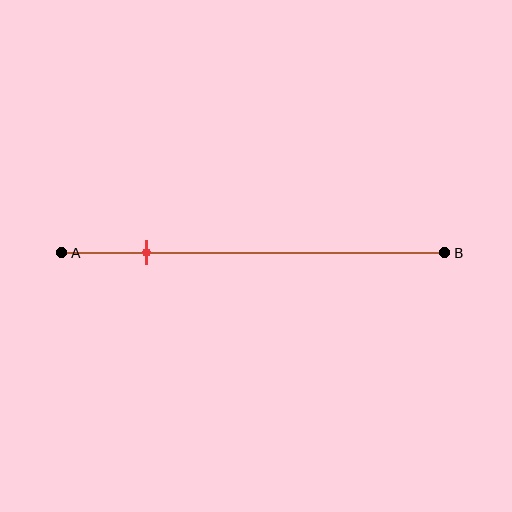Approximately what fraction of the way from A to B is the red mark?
The red mark is approximately 20% of the way from A to B.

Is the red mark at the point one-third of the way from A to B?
No, the mark is at about 20% from A, not at the 33% one-third point.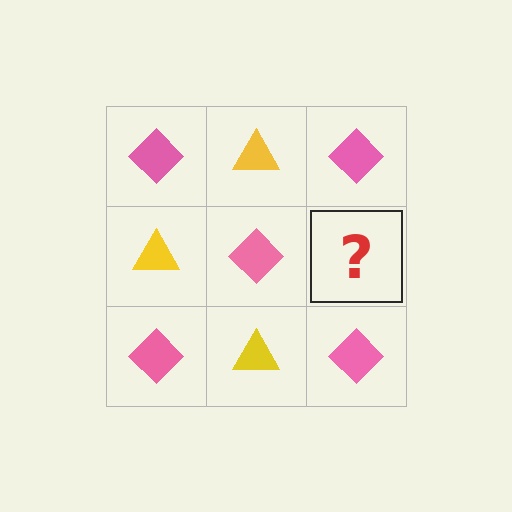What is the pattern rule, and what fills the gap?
The rule is that it alternates pink diamond and yellow triangle in a checkerboard pattern. The gap should be filled with a yellow triangle.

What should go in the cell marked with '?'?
The missing cell should contain a yellow triangle.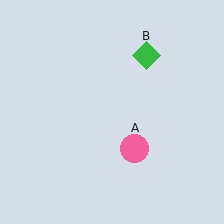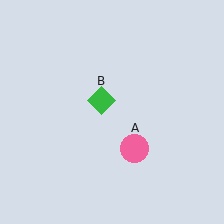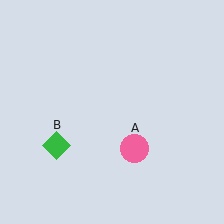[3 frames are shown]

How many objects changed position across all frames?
1 object changed position: green diamond (object B).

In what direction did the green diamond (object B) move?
The green diamond (object B) moved down and to the left.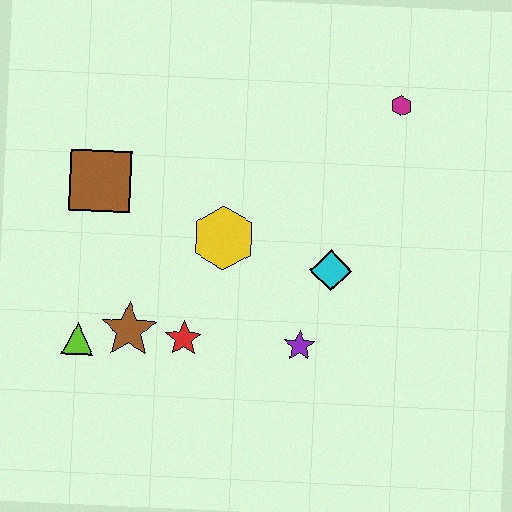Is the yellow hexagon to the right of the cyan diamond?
No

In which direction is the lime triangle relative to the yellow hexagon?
The lime triangle is to the left of the yellow hexagon.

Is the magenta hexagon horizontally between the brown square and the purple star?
No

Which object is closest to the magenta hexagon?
The cyan diamond is closest to the magenta hexagon.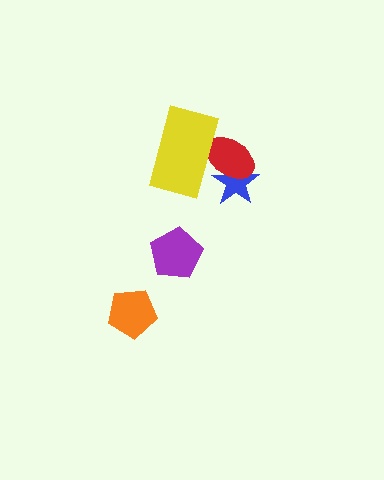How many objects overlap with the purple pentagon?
0 objects overlap with the purple pentagon.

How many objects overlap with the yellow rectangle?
1 object overlaps with the yellow rectangle.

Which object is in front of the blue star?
The red ellipse is in front of the blue star.